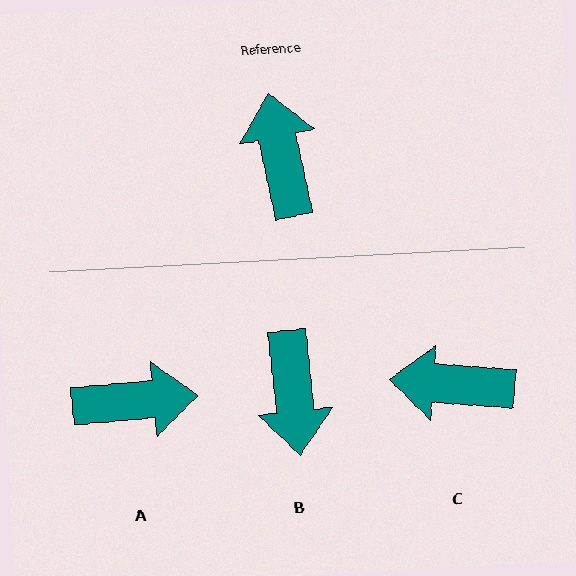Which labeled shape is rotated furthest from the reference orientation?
B, about 174 degrees away.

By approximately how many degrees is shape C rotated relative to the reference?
Approximately 74 degrees counter-clockwise.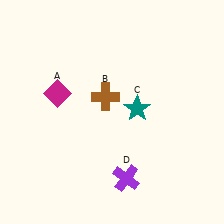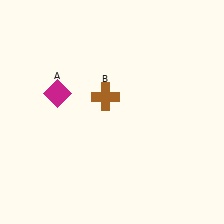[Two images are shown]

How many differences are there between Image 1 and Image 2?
There are 2 differences between the two images.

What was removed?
The purple cross (D), the teal star (C) were removed in Image 2.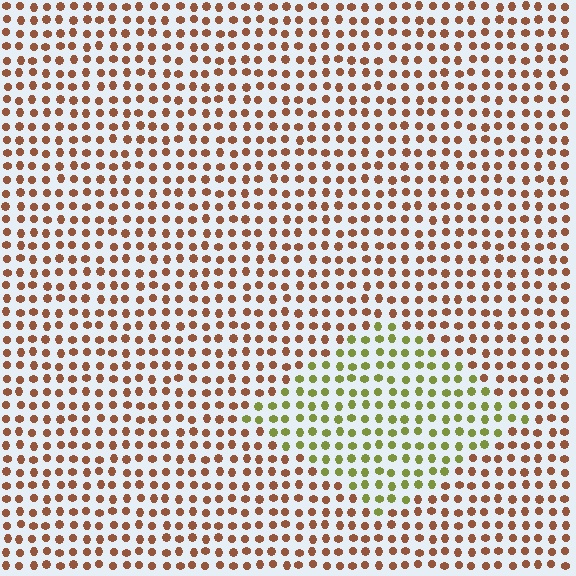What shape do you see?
I see a diamond.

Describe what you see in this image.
The image is filled with small brown elements in a uniform arrangement. A diamond-shaped region is visible where the elements are tinted to a slightly different hue, forming a subtle color boundary.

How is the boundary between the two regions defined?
The boundary is defined purely by a slight shift in hue (about 59 degrees). Spacing, size, and orientation are identical on both sides.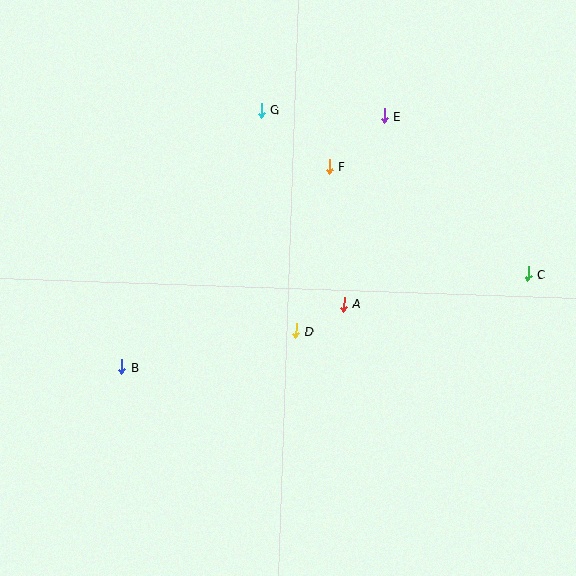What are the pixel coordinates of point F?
Point F is at (329, 167).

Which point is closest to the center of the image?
Point D at (296, 331) is closest to the center.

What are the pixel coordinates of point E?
Point E is at (384, 116).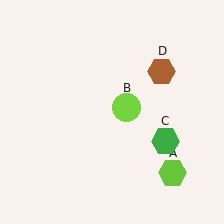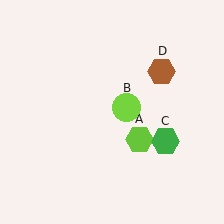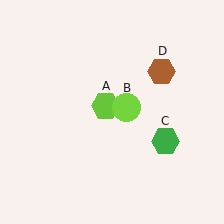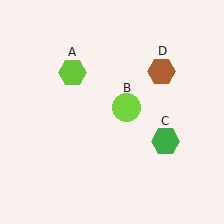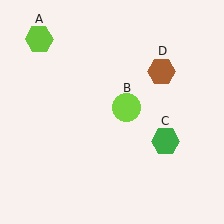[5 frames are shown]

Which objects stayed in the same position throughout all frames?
Lime circle (object B) and green hexagon (object C) and brown hexagon (object D) remained stationary.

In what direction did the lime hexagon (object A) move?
The lime hexagon (object A) moved up and to the left.